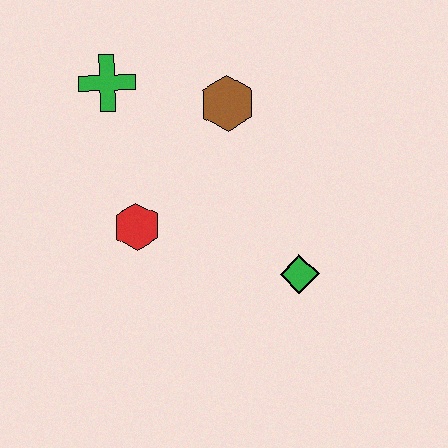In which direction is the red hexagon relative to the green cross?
The red hexagon is below the green cross.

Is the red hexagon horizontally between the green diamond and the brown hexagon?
No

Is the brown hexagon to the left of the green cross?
No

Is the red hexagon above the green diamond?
Yes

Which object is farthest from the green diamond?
The green cross is farthest from the green diamond.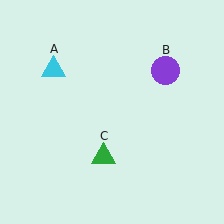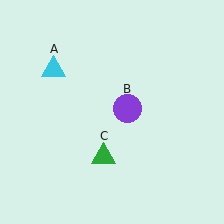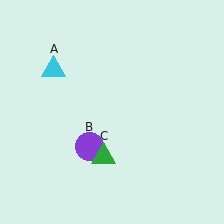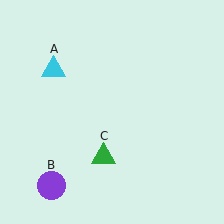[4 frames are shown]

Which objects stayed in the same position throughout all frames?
Cyan triangle (object A) and green triangle (object C) remained stationary.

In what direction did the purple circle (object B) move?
The purple circle (object B) moved down and to the left.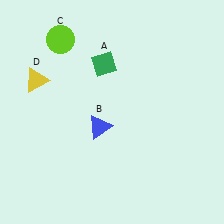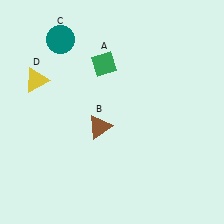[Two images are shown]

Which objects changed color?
B changed from blue to brown. C changed from lime to teal.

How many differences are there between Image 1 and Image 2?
There are 2 differences between the two images.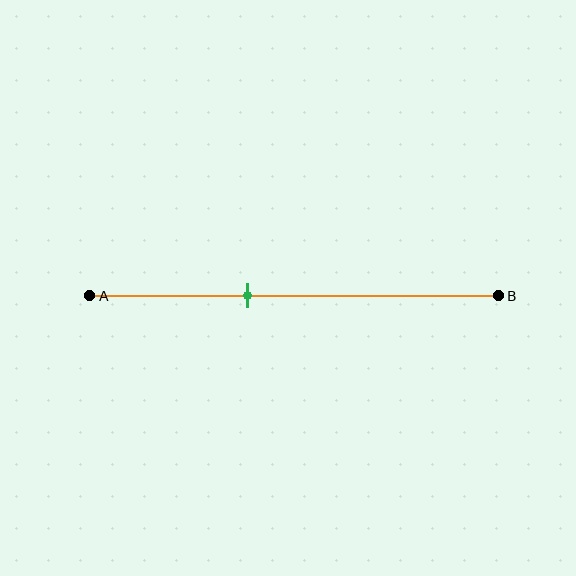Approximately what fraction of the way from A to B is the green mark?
The green mark is approximately 40% of the way from A to B.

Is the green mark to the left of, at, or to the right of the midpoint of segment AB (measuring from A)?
The green mark is to the left of the midpoint of segment AB.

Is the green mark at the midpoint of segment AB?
No, the mark is at about 40% from A, not at the 50% midpoint.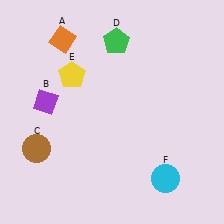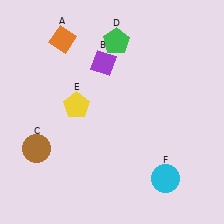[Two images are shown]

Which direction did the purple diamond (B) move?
The purple diamond (B) moved right.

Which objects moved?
The objects that moved are: the purple diamond (B), the yellow pentagon (E).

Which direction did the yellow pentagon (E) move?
The yellow pentagon (E) moved down.